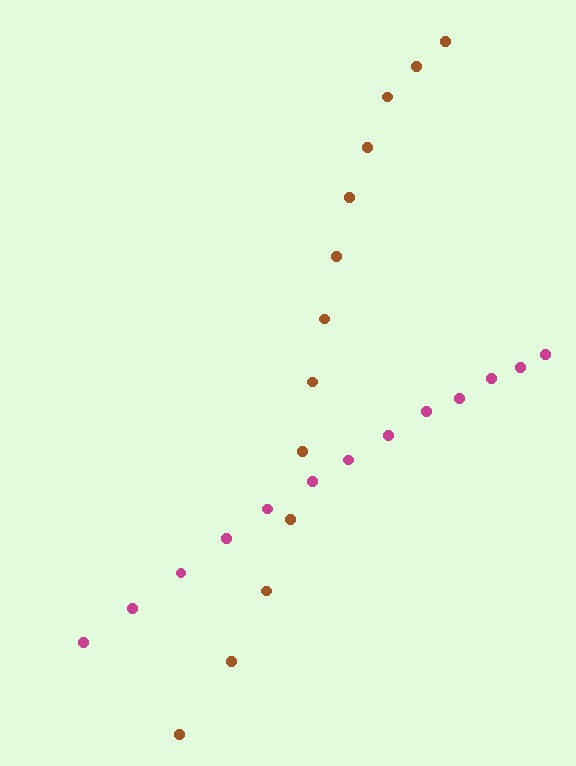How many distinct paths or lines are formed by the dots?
There are 2 distinct paths.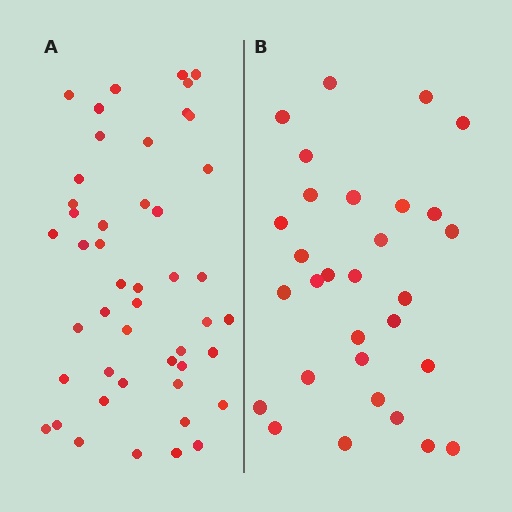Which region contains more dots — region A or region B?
Region A (the left region) has more dots.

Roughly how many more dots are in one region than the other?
Region A has approximately 15 more dots than region B.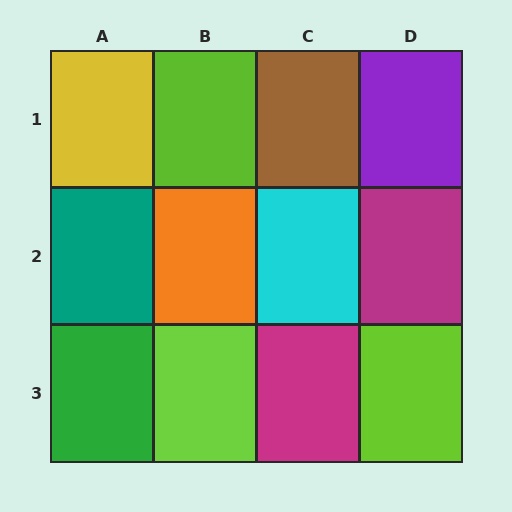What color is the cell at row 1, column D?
Purple.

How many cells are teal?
1 cell is teal.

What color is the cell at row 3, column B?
Lime.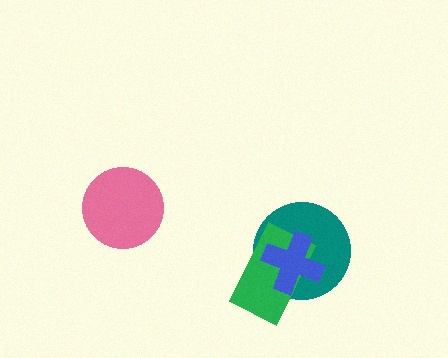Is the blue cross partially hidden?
No, no other shape covers it.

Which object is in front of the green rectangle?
The blue cross is in front of the green rectangle.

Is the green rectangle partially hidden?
Yes, it is partially covered by another shape.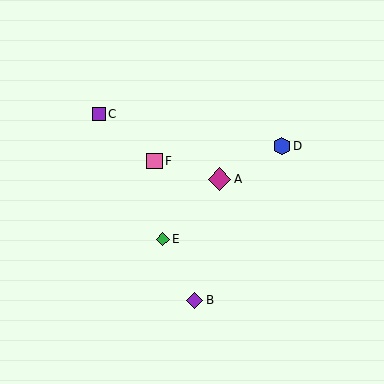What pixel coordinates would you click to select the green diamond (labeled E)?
Click at (163, 239) to select the green diamond E.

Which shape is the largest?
The magenta diamond (labeled A) is the largest.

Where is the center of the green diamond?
The center of the green diamond is at (163, 239).